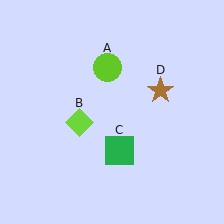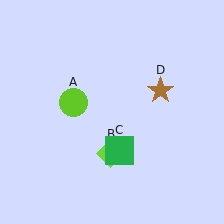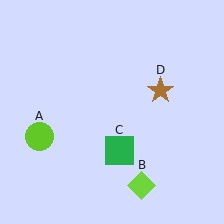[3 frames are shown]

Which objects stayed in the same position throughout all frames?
Green square (object C) and brown star (object D) remained stationary.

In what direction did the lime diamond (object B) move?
The lime diamond (object B) moved down and to the right.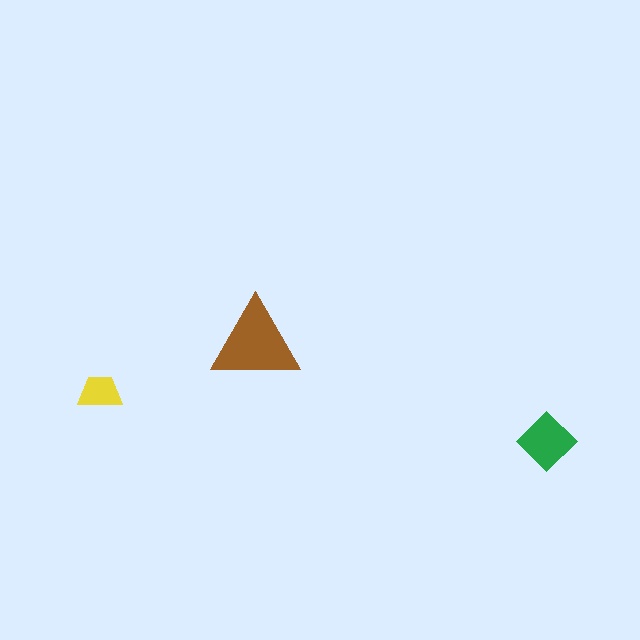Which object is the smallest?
The yellow trapezoid.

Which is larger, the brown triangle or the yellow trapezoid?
The brown triangle.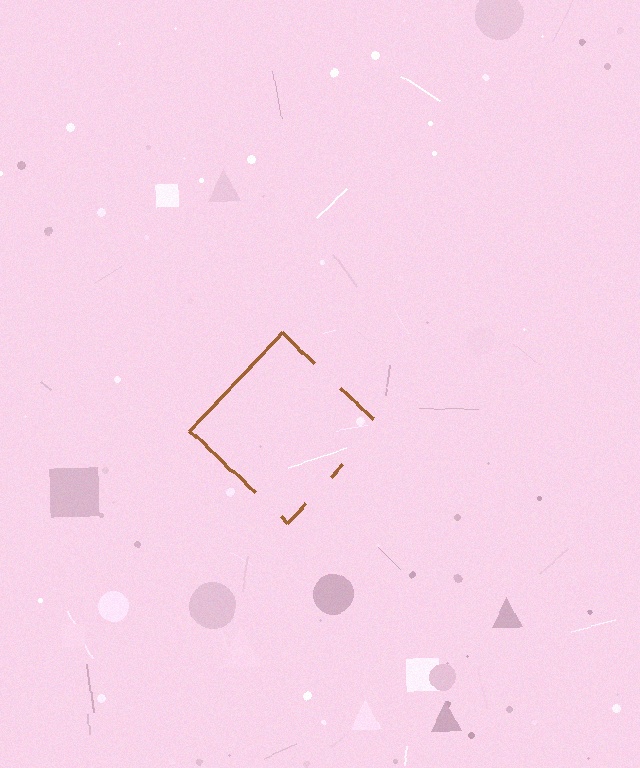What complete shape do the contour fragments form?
The contour fragments form a diamond.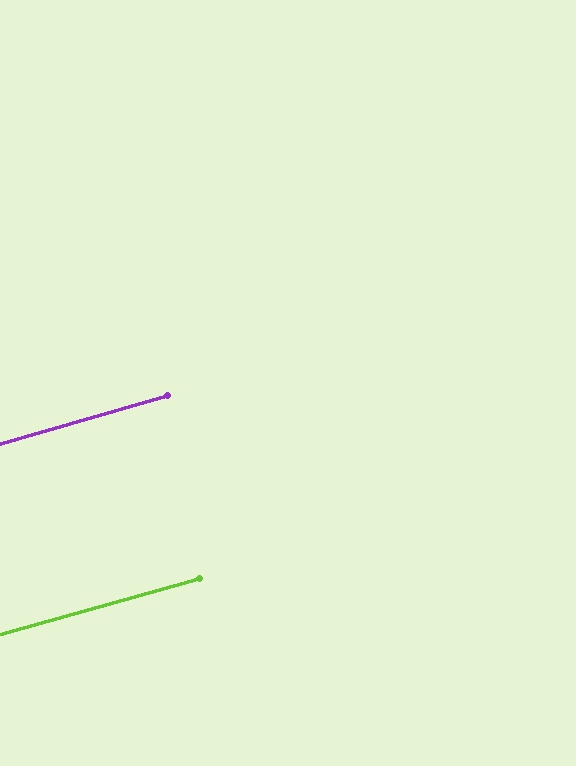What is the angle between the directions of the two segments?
Approximately 0 degrees.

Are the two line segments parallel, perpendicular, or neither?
Parallel — their directions differ by only 0.5°.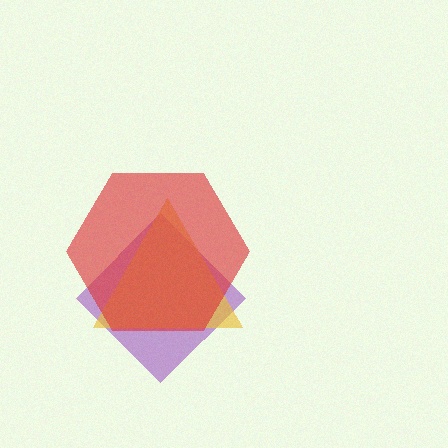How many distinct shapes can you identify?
There are 3 distinct shapes: a purple diamond, a yellow triangle, a red hexagon.